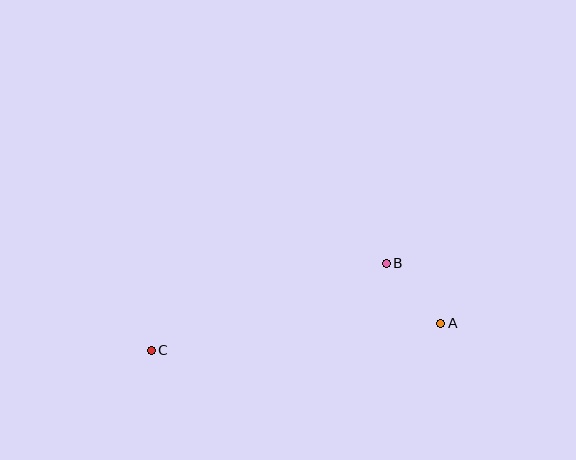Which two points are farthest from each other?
Points A and C are farthest from each other.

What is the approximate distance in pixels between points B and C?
The distance between B and C is approximately 251 pixels.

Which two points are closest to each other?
Points A and B are closest to each other.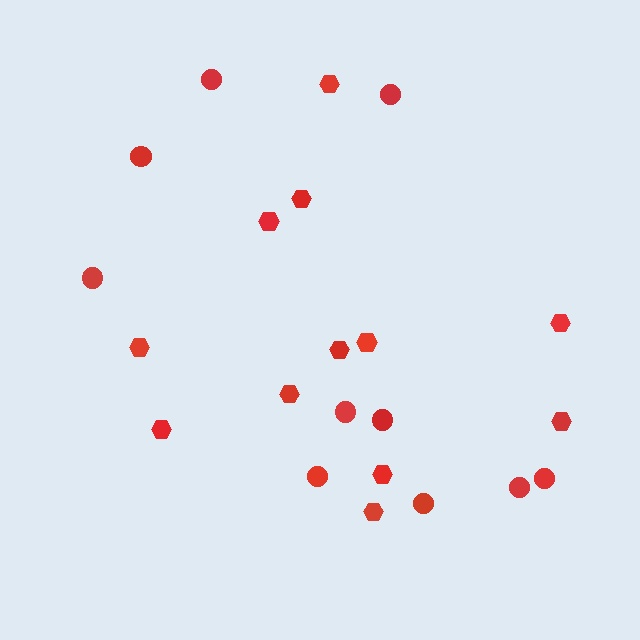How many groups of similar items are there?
There are 2 groups: one group of hexagons (12) and one group of circles (10).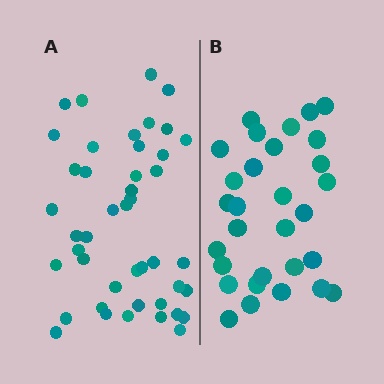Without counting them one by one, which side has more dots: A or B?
Region A (the left region) has more dots.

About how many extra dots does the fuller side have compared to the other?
Region A has approximately 15 more dots than region B.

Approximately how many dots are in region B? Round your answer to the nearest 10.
About 30 dots.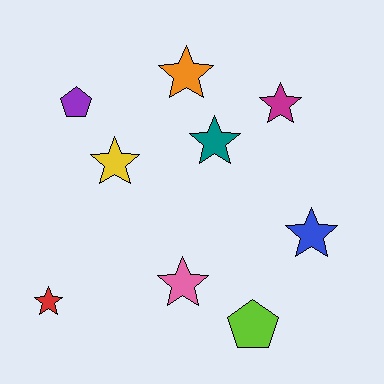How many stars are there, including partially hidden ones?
There are 7 stars.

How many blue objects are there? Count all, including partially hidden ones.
There is 1 blue object.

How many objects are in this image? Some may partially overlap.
There are 9 objects.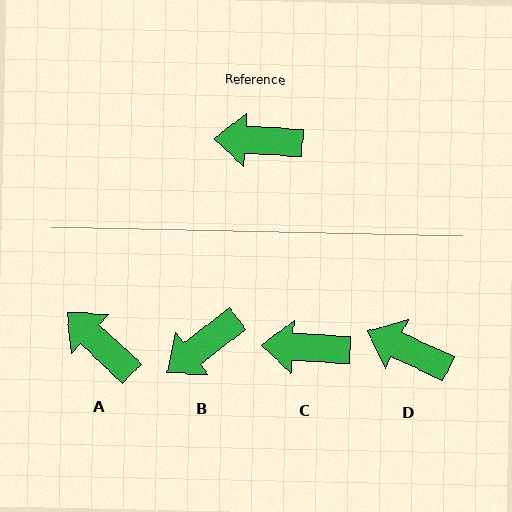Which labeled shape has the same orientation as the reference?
C.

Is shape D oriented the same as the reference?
No, it is off by about 22 degrees.